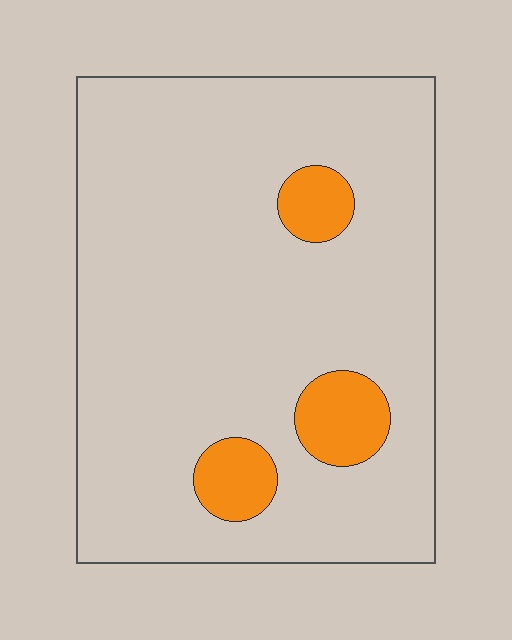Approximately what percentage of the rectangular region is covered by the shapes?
Approximately 10%.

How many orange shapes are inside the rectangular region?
3.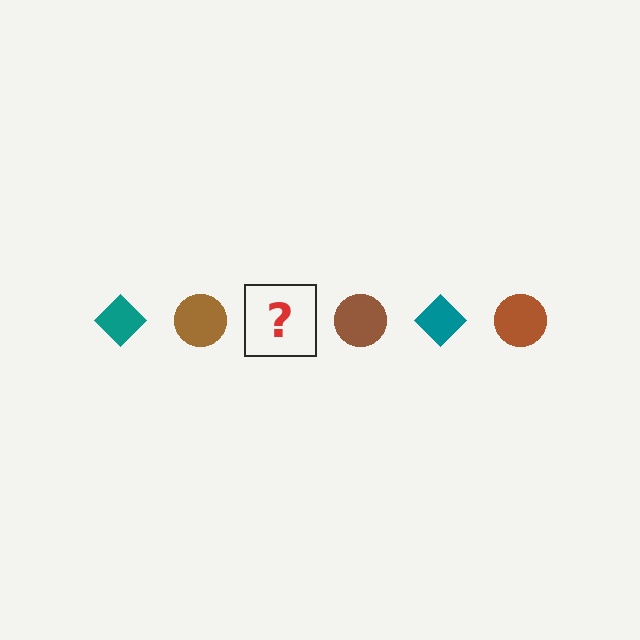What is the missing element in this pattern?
The missing element is a teal diamond.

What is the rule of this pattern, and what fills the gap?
The rule is that the pattern alternates between teal diamond and brown circle. The gap should be filled with a teal diamond.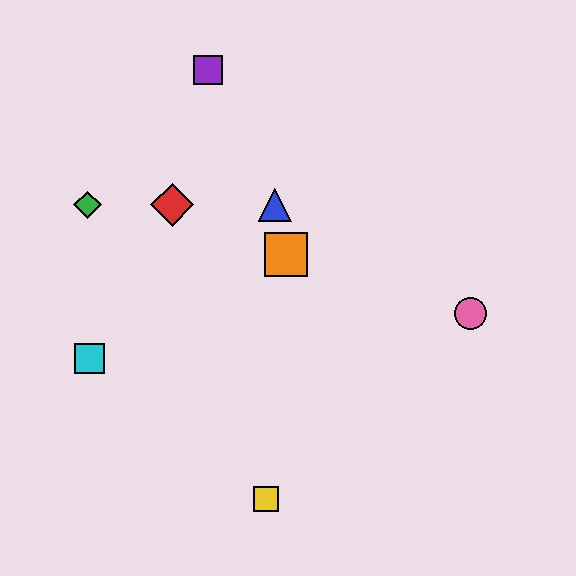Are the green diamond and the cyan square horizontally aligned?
No, the green diamond is at y≈205 and the cyan square is at y≈358.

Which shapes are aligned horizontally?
The red diamond, the blue triangle, the green diamond are aligned horizontally.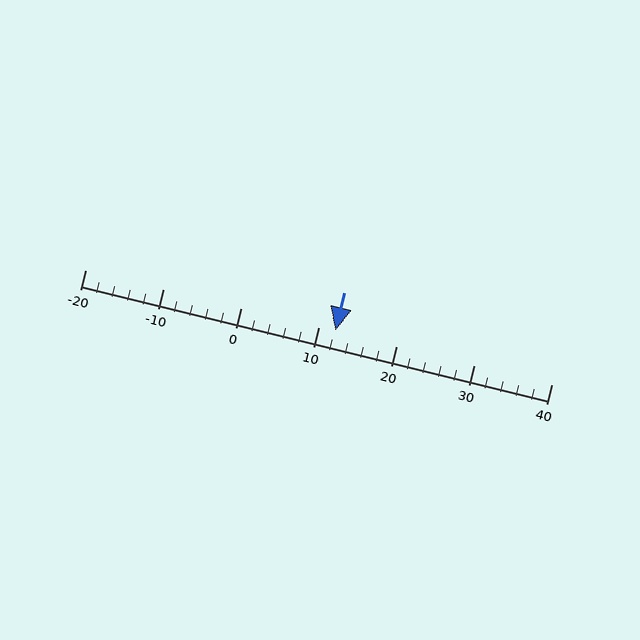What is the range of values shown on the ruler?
The ruler shows values from -20 to 40.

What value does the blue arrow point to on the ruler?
The blue arrow points to approximately 12.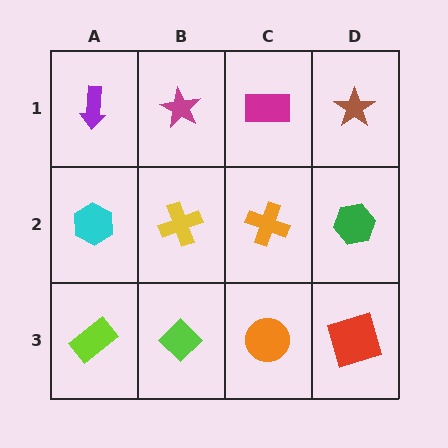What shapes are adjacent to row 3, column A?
A cyan hexagon (row 2, column A), a lime diamond (row 3, column B).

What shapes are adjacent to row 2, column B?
A magenta star (row 1, column B), a lime diamond (row 3, column B), a cyan hexagon (row 2, column A), an orange cross (row 2, column C).